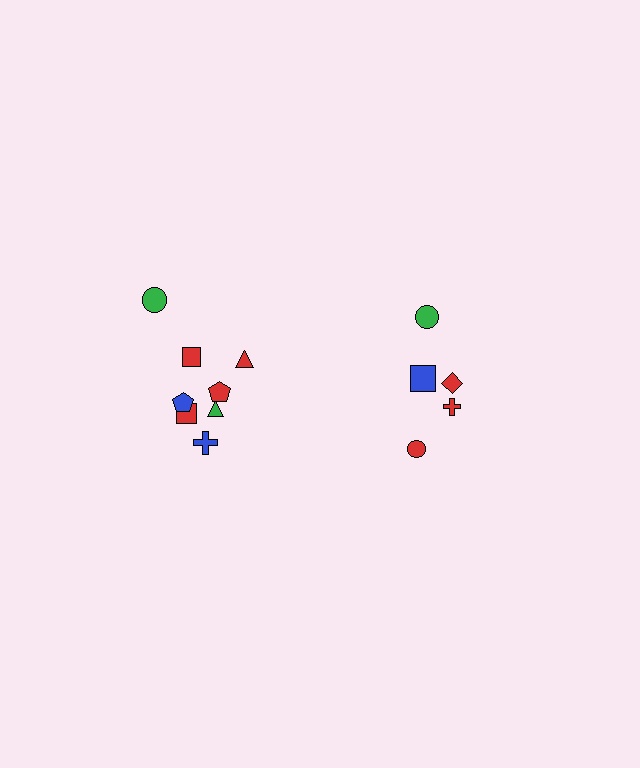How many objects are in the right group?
There are 5 objects.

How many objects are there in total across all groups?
There are 13 objects.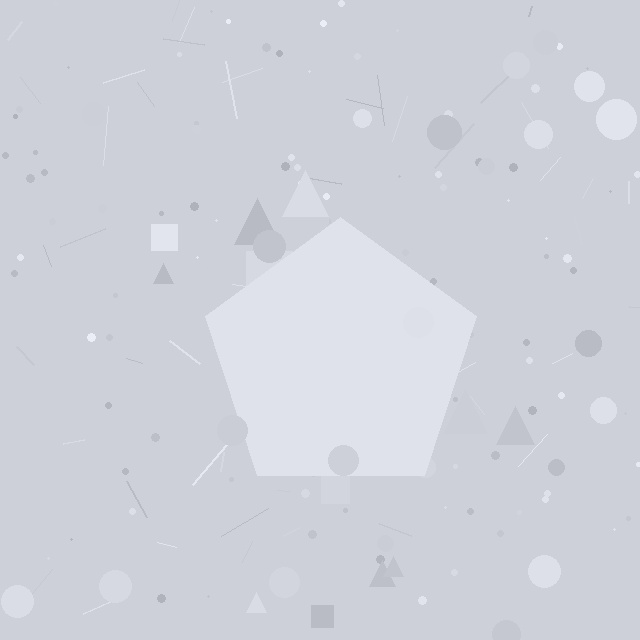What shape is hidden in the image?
A pentagon is hidden in the image.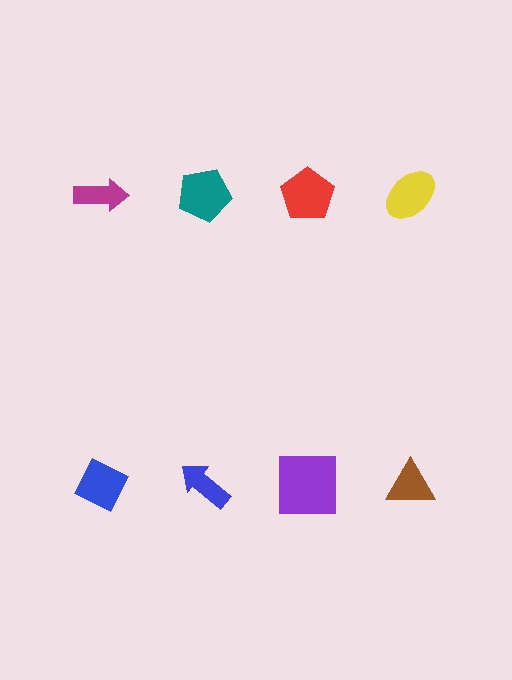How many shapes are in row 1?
4 shapes.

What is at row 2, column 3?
A purple square.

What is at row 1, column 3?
A red pentagon.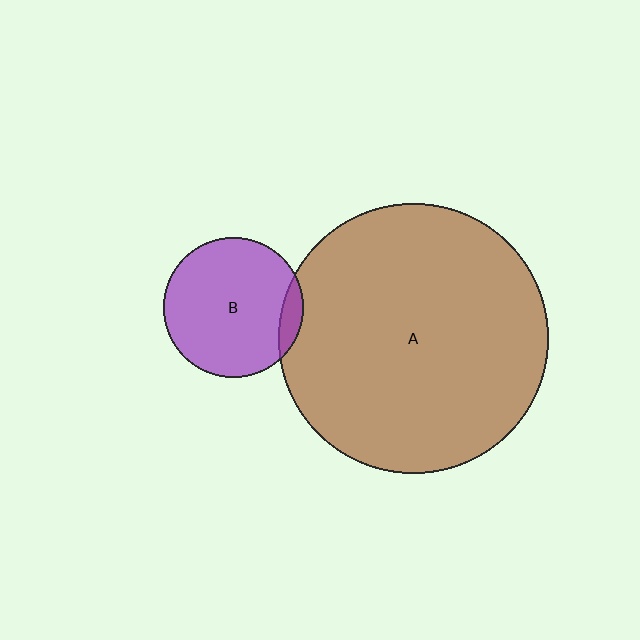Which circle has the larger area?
Circle A (brown).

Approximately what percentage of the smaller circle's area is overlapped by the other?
Approximately 10%.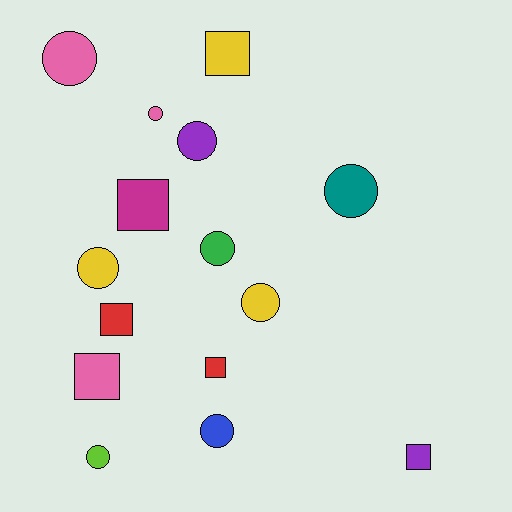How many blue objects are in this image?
There is 1 blue object.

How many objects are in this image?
There are 15 objects.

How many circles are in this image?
There are 9 circles.